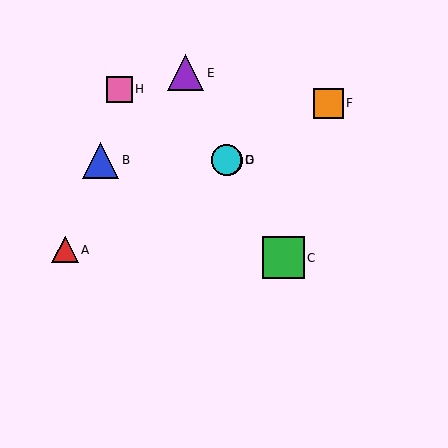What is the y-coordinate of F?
Object F is at y≈103.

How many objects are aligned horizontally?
3 objects (B, D, G) are aligned horizontally.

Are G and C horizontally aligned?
No, G is at y≈160 and C is at y≈258.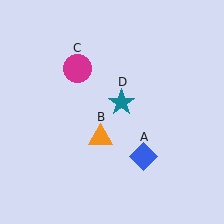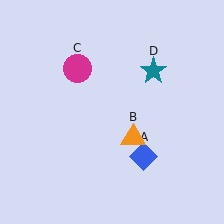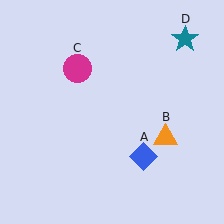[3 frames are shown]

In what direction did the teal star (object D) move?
The teal star (object D) moved up and to the right.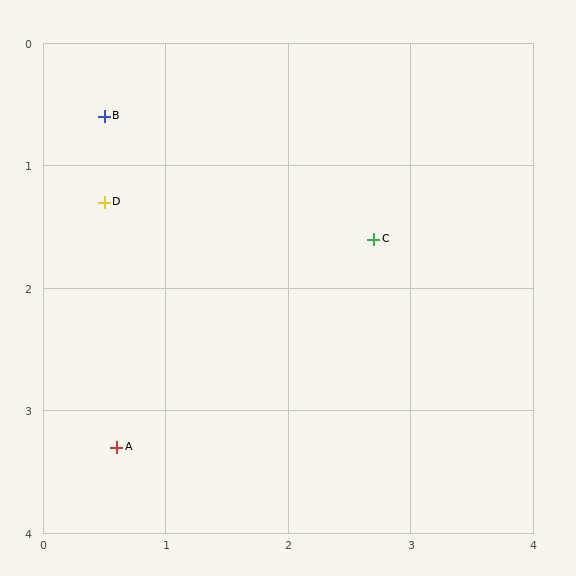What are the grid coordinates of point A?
Point A is at approximately (0.6, 3.3).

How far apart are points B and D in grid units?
Points B and D are about 0.7 grid units apart.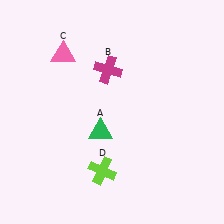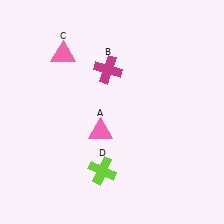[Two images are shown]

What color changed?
The triangle (A) changed from green in Image 1 to pink in Image 2.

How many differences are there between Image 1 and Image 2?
There is 1 difference between the two images.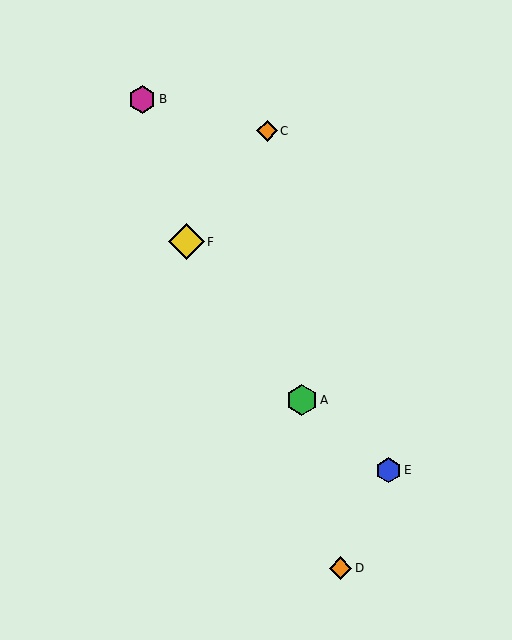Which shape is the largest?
The yellow diamond (labeled F) is the largest.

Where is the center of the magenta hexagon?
The center of the magenta hexagon is at (142, 99).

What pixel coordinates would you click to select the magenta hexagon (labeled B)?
Click at (142, 99) to select the magenta hexagon B.